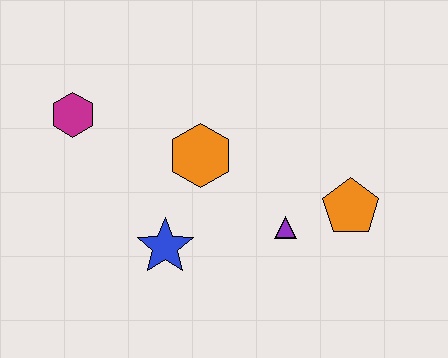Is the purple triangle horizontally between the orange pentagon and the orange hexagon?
Yes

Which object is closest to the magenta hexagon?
The orange hexagon is closest to the magenta hexagon.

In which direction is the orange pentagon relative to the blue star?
The orange pentagon is to the right of the blue star.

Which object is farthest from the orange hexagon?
The orange pentagon is farthest from the orange hexagon.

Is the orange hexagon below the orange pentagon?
No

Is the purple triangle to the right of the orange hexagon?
Yes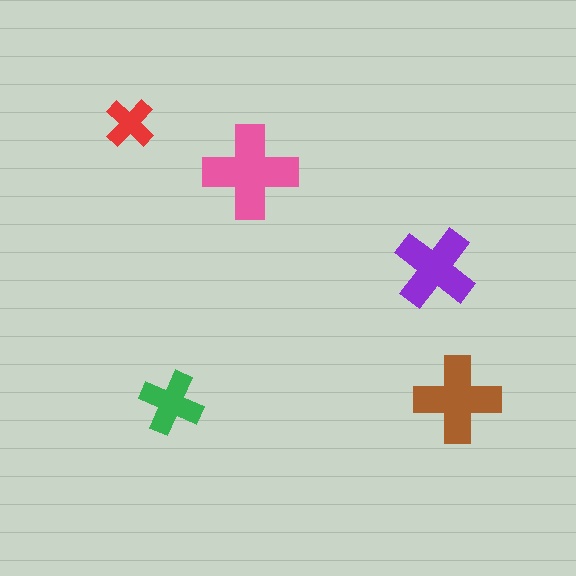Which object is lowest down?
The green cross is bottommost.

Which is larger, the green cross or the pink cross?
The pink one.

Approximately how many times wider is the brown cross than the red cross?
About 1.5 times wider.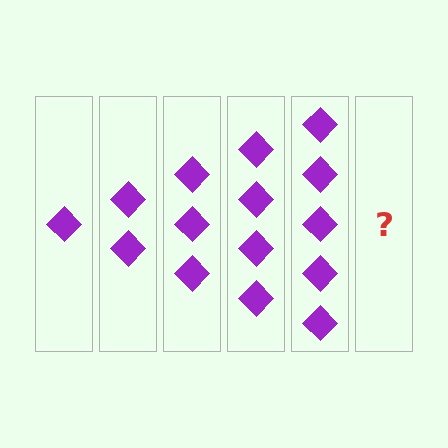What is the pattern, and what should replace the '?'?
The pattern is that each step adds one more diamond. The '?' should be 6 diamonds.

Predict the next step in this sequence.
The next step is 6 diamonds.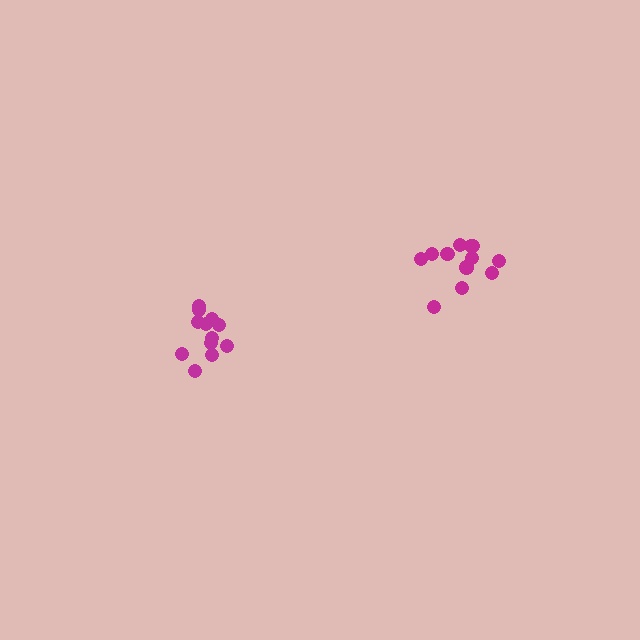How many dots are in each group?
Group 1: 12 dots, Group 2: 12 dots (24 total).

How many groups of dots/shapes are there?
There are 2 groups.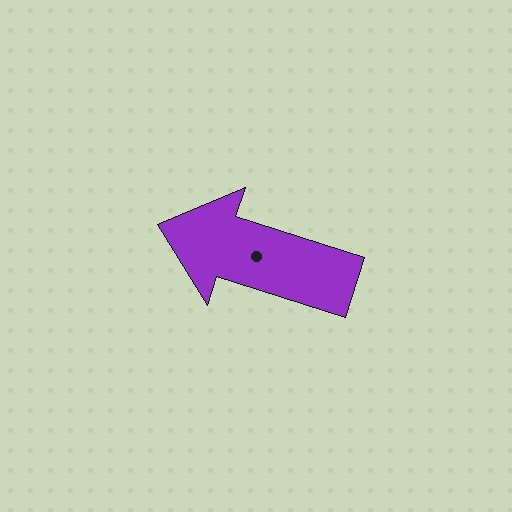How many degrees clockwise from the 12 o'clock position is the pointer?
Approximately 288 degrees.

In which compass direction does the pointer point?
West.